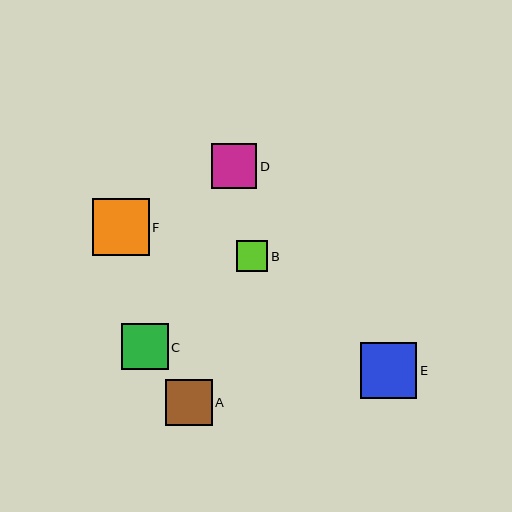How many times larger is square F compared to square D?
Square F is approximately 1.3 times the size of square D.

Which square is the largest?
Square F is the largest with a size of approximately 57 pixels.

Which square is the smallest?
Square B is the smallest with a size of approximately 32 pixels.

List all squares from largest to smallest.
From largest to smallest: F, E, A, C, D, B.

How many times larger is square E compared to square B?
Square E is approximately 1.8 times the size of square B.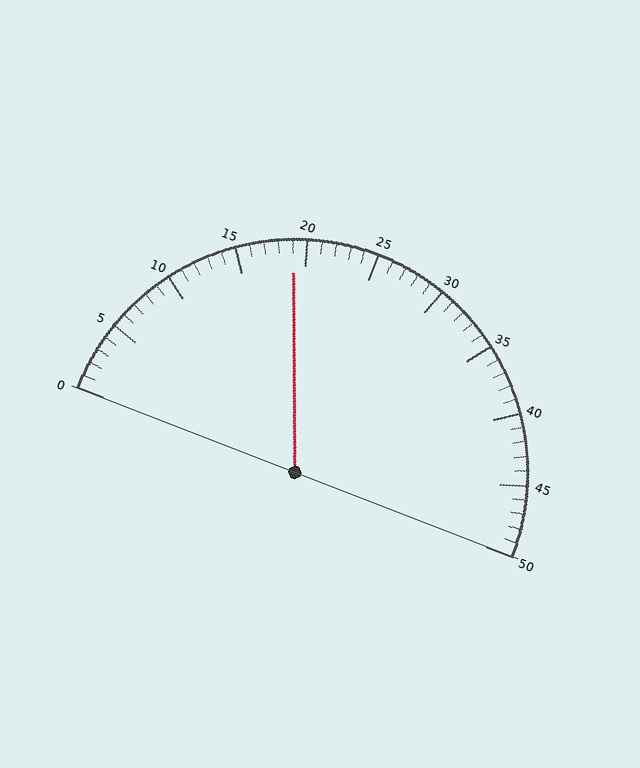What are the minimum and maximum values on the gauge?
The gauge ranges from 0 to 50.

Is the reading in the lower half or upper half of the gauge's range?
The reading is in the lower half of the range (0 to 50).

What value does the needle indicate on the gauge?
The needle indicates approximately 19.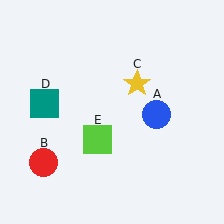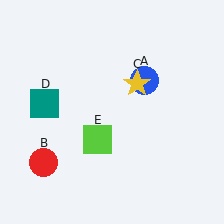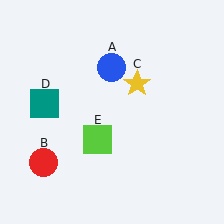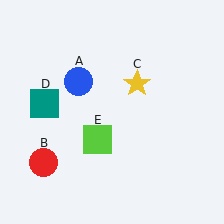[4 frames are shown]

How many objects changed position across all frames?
1 object changed position: blue circle (object A).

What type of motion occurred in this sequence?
The blue circle (object A) rotated counterclockwise around the center of the scene.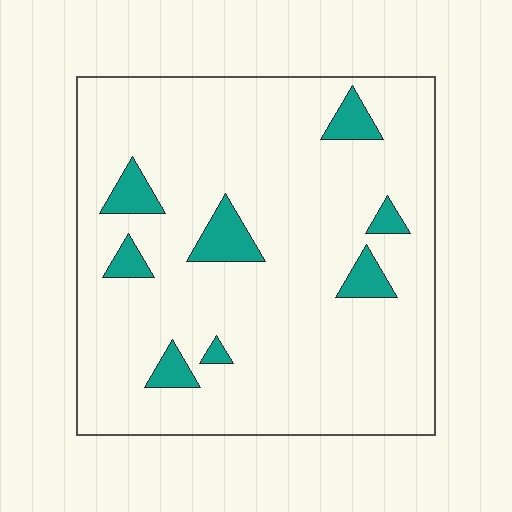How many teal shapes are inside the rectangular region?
8.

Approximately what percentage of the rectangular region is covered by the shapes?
Approximately 10%.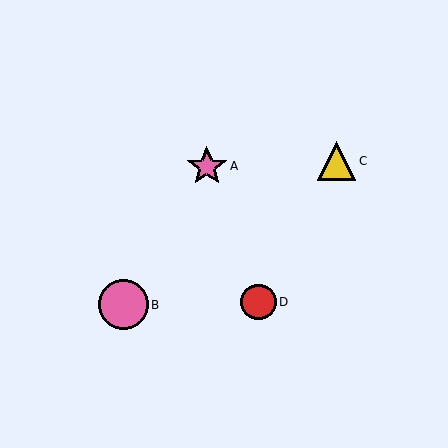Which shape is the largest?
The pink circle (labeled B) is the largest.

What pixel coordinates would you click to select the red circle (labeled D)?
Click at (259, 302) to select the red circle D.